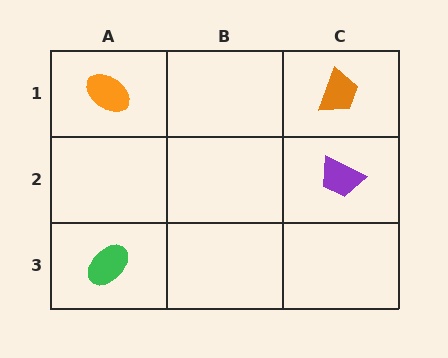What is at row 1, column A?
An orange ellipse.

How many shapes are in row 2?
1 shape.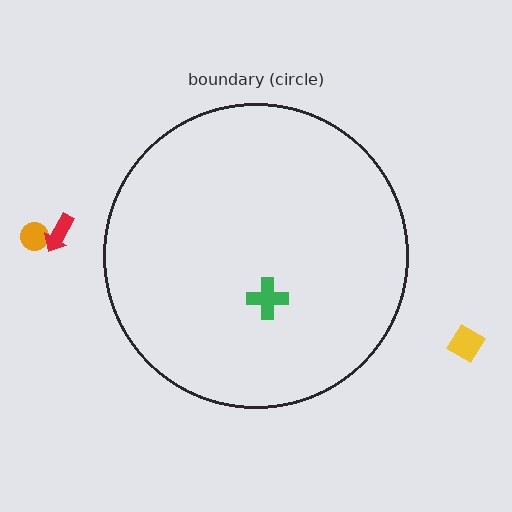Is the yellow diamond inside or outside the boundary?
Outside.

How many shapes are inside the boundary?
1 inside, 3 outside.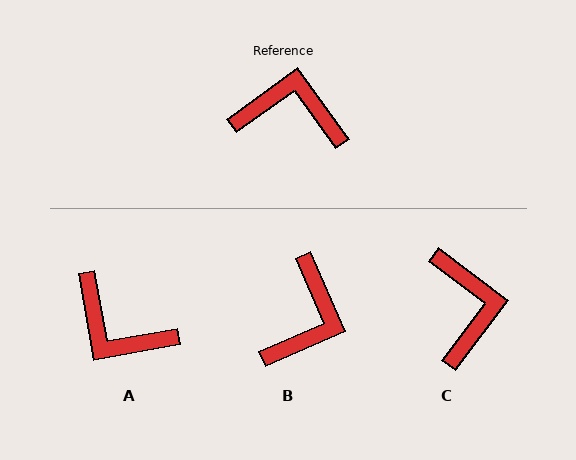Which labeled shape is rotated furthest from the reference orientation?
A, about 154 degrees away.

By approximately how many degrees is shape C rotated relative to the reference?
Approximately 73 degrees clockwise.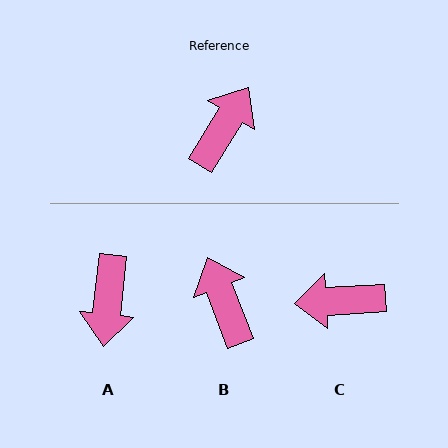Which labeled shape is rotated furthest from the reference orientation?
A, about 154 degrees away.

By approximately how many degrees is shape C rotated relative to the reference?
Approximately 125 degrees counter-clockwise.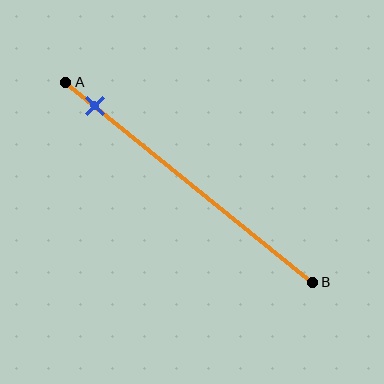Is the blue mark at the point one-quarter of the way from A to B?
No, the mark is at about 10% from A, not at the 25% one-quarter point.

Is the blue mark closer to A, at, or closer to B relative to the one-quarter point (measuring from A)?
The blue mark is closer to point A than the one-quarter point of segment AB.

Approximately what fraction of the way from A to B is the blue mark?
The blue mark is approximately 10% of the way from A to B.